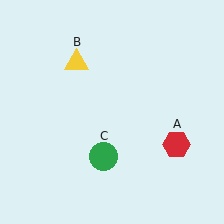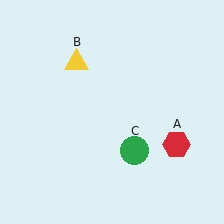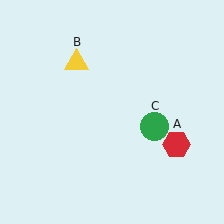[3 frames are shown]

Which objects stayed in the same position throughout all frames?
Red hexagon (object A) and yellow triangle (object B) remained stationary.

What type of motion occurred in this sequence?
The green circle (object C) rotated counterclockwise around the center of the scene.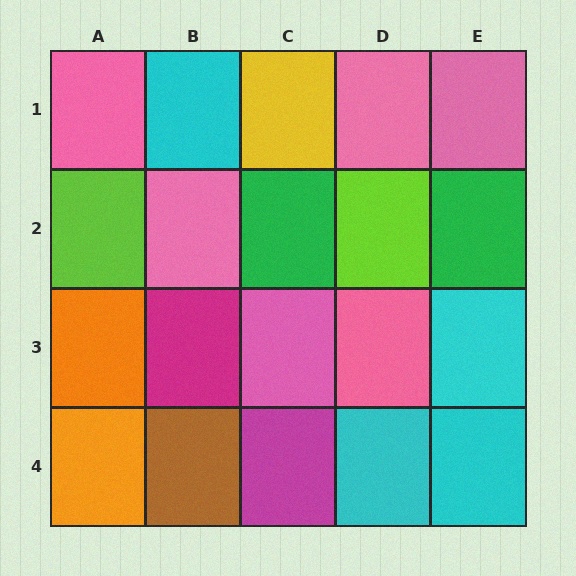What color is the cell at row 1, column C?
Yellow.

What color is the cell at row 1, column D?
Pink.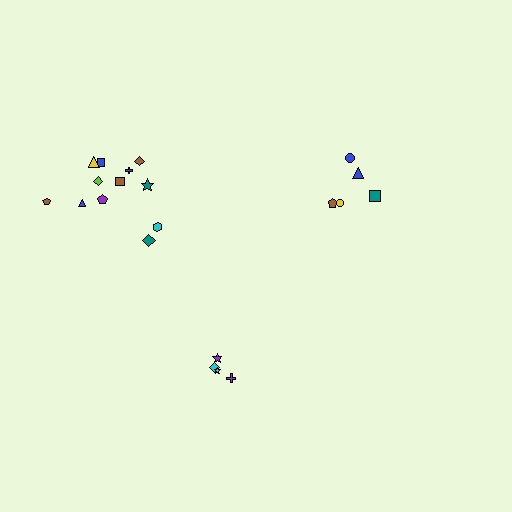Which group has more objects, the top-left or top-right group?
The top-left group.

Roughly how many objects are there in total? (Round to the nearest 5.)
Roughly 20 objects in total.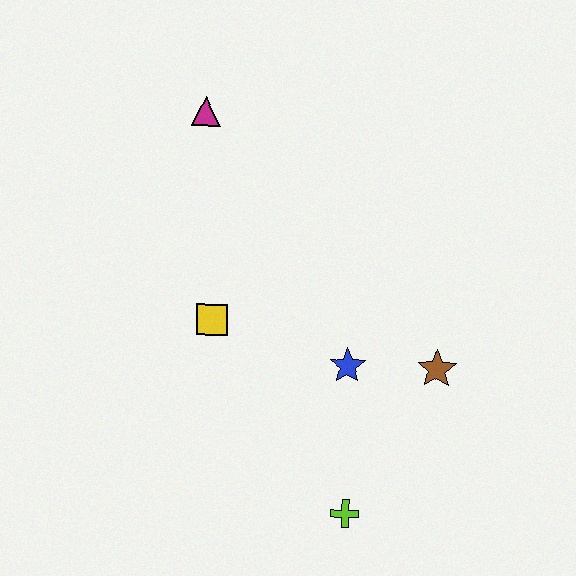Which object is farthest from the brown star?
The magenta triangle is farthest from the brown star.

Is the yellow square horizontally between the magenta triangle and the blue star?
Yes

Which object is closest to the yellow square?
The blue star is closest to the yellow square.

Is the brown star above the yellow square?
No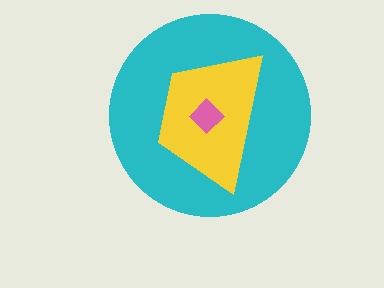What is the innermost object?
The pink diamond.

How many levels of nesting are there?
3.